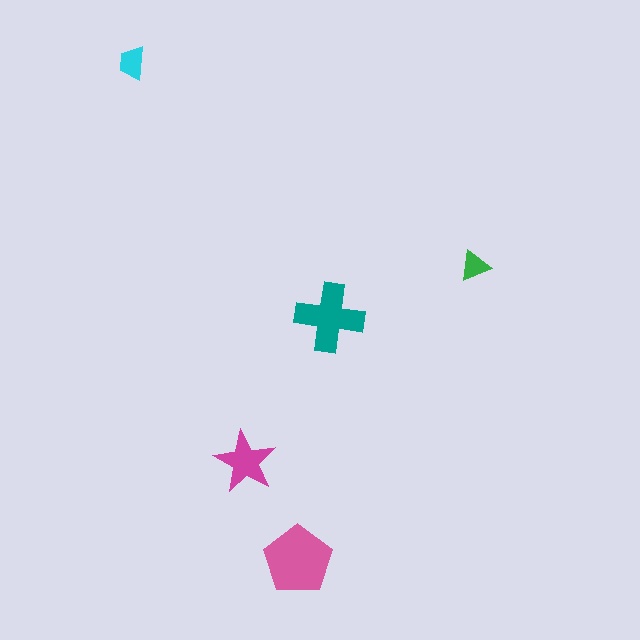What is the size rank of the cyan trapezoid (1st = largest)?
4th.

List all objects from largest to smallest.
The pink pentagon, the teal cross, the magenta star, the cyan trapezoid, the green triangle.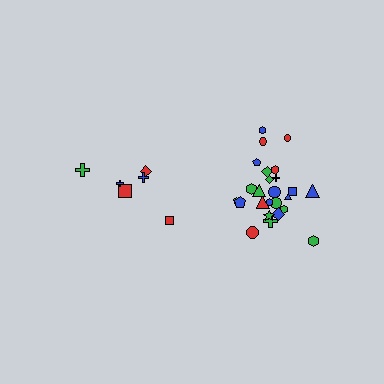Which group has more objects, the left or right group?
The right group.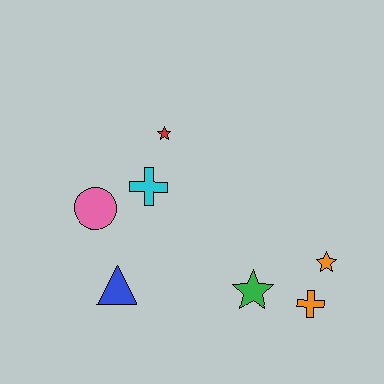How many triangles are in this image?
There is 1 triangle.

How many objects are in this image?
There are 7 objects.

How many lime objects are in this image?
There are no lime objects.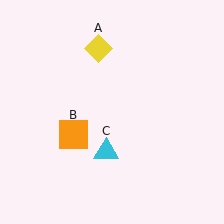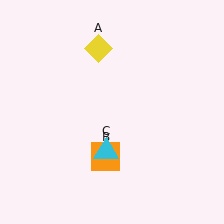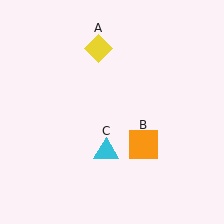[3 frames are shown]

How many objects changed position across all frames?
1 object changed position: orange square (object B).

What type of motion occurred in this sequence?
The orange square (object B) rotated counterclockwise around the center of the scene.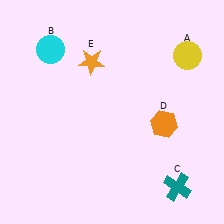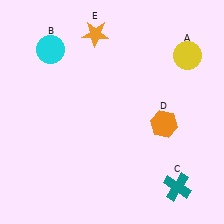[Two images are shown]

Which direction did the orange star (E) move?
The orange star (E) moved up.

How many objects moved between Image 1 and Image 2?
1 object moved between the two images.